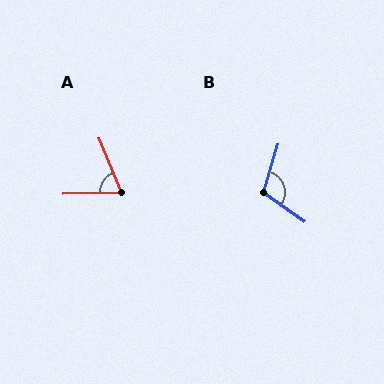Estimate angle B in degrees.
Approximately 108 degrees.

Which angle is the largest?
B, at approximately 108 degrees.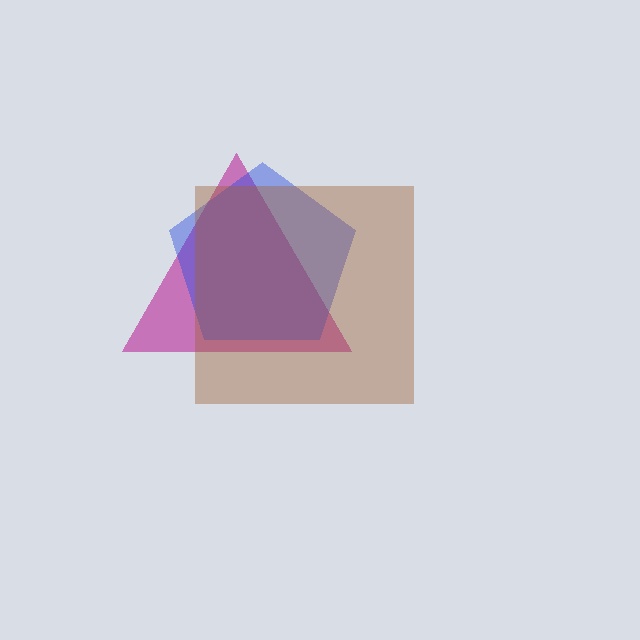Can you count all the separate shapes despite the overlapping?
Yes, there are 3 separate shapes.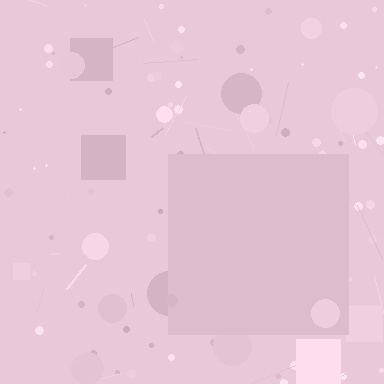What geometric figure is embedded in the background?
A square is embedded in the background.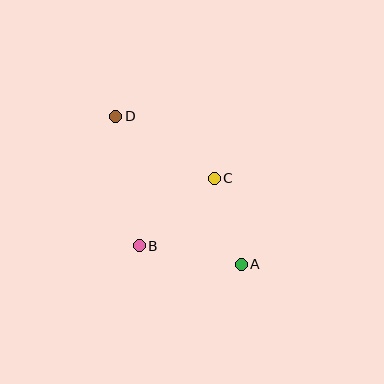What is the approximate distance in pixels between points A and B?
The distance between A and B is approximately 104 pixels.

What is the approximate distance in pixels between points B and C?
The distance between B and C is approximately 101 pixels.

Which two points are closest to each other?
Points A and C are closest to each other.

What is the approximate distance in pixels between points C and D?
The distance between C and D is approximately 116 pixels.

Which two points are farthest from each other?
Points A and D are farthest from each other.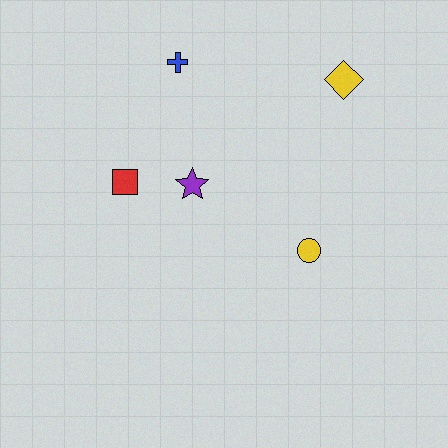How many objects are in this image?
There are 5 objects.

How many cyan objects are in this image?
There are no cyan objects.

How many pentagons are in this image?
There are no pentagons.